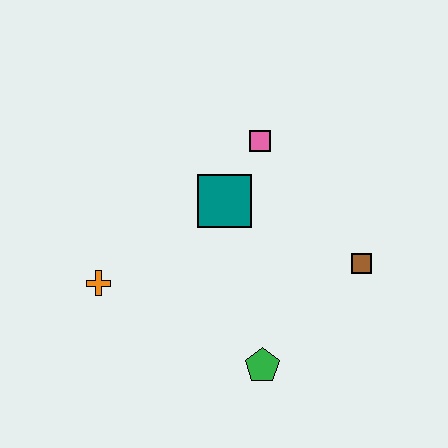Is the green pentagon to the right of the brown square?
No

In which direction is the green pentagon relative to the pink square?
The green pentagon is below the pink square.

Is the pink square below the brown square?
No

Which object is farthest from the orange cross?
The brown square is farthest from the orange cross.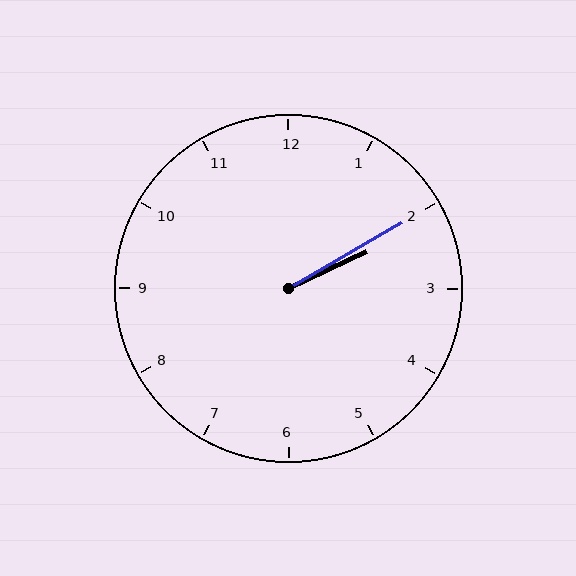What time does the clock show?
2:10.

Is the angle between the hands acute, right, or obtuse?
It is acute.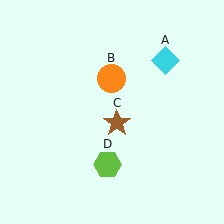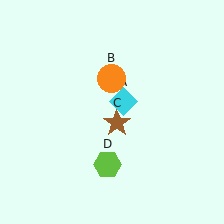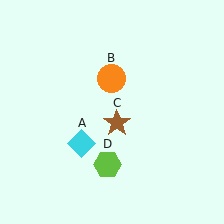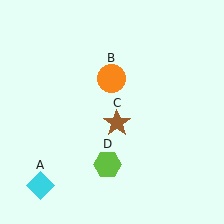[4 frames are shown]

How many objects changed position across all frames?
1 object changed position: cyan diamond (object A).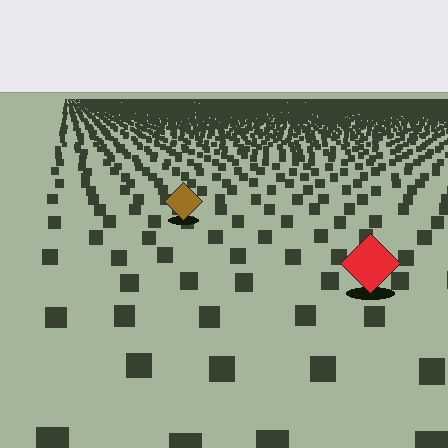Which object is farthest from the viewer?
The brown diamond is farthest from the viewer. It appears smaller and the ground texture around it is denser.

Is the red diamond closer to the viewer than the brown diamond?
Yes. The red diamond is closer — you can tell from the texture gradient: the ground texture is coarser near it.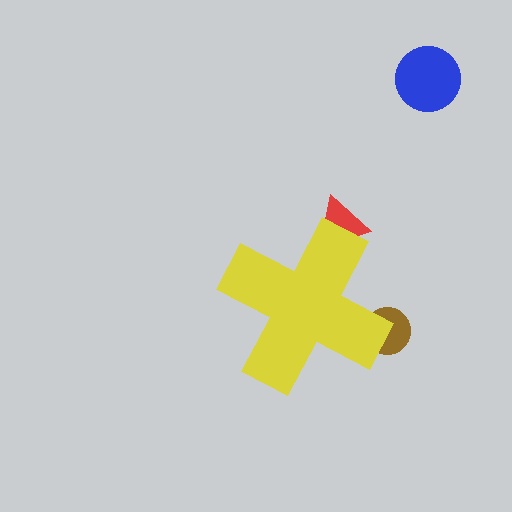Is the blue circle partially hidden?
No, the blue circle is fully visible.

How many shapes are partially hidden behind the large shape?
2 shapes are partially hidden.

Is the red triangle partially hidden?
Yes, the red triangle is partially hidden behind the yellow cross.